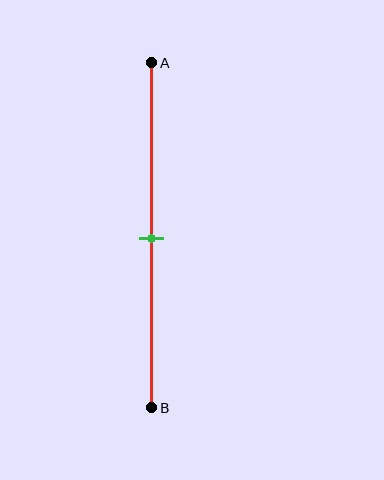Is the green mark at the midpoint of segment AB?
Yes, the mark is approximately at the midpoint.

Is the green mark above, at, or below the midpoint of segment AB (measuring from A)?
The green mark is approximately at the midpoint of segment AB.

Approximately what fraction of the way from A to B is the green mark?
The green mark is approximately 50% of the way from A to B.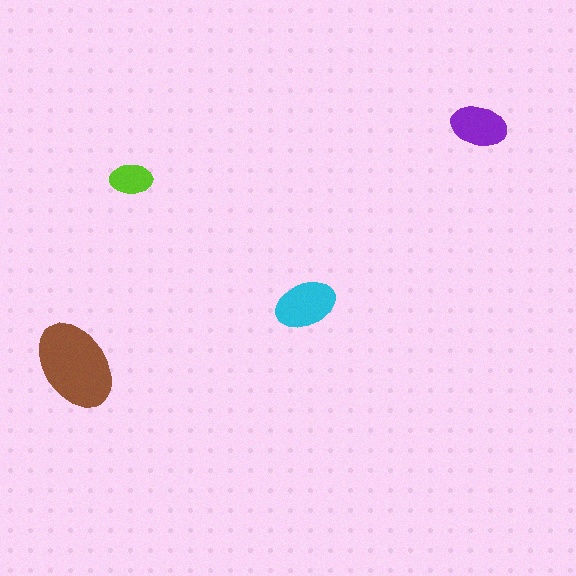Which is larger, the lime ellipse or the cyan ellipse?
The cyan one.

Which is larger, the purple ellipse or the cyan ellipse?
The cyan one.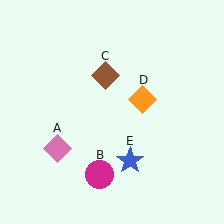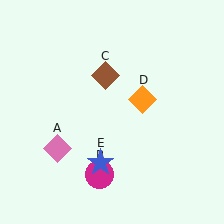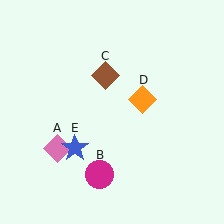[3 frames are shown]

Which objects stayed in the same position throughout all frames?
Pink diamond (object A) and magenta circle (object B) and brown diamond (object C) and orange diamond (object D) remained stationary.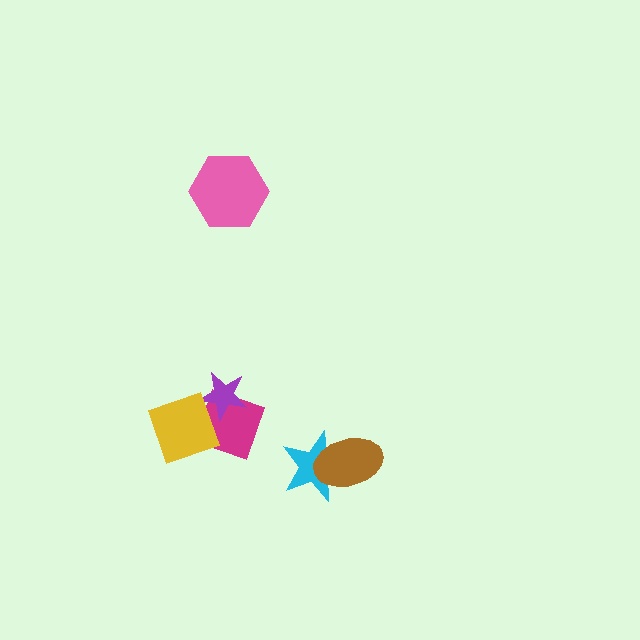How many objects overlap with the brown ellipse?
1 object overlaps with the brown ellipse.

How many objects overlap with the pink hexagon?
0 objects overlap with the pink hexagon.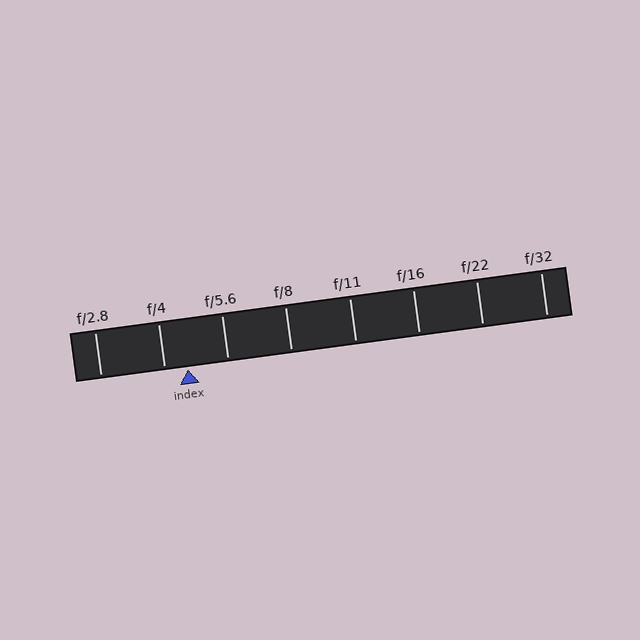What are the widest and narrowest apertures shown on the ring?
The widest aperture shown is f/2.8 and the narrowest is f/32.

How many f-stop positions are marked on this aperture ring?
There are 8 f-stop positions marked.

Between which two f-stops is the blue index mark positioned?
The index mark is between f/4 and f/5.6.